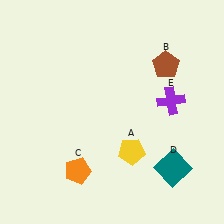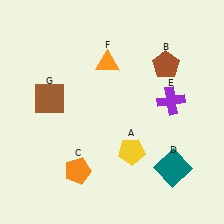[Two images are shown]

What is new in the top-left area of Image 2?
A brown square (G) was added in the top-left area of Image 2.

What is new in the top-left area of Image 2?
An orange triangle (F) was added in the top-left area of Image 2.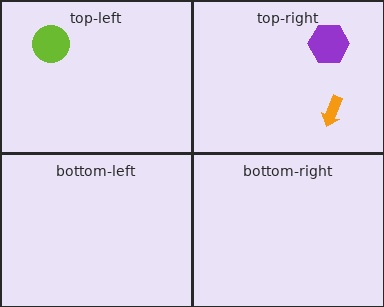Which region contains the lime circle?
The top-left region.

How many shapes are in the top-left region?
1.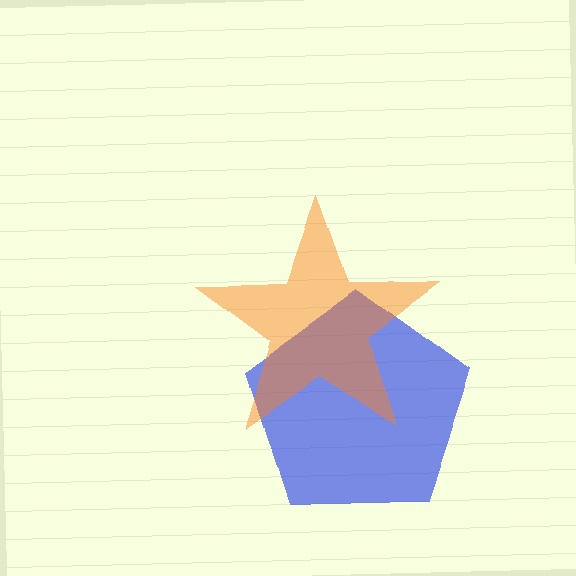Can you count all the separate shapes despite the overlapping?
Yes, there are 2 separate shapes.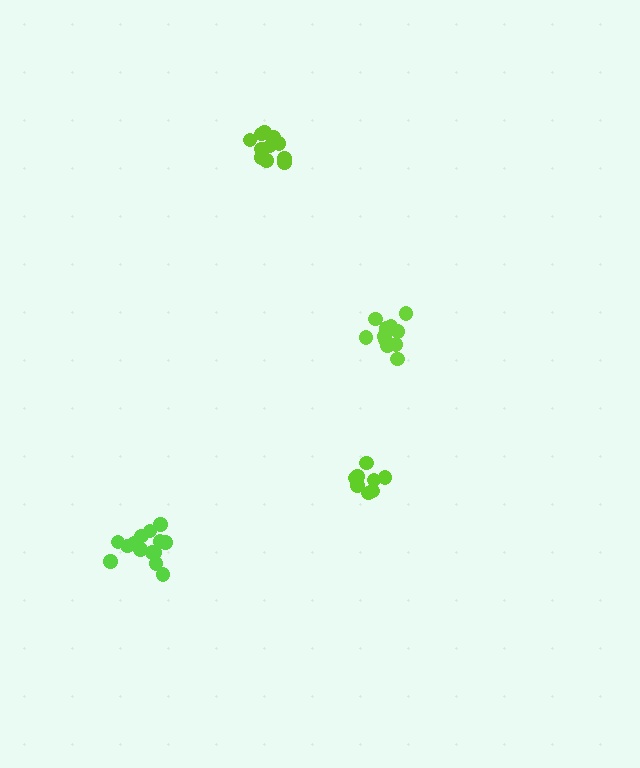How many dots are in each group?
Group 1: 8 dots, Group 2: 14 dots, Group 3: 12 dots, Group 4: 11 dots (45 total).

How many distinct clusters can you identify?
There are 4 distinct clusters.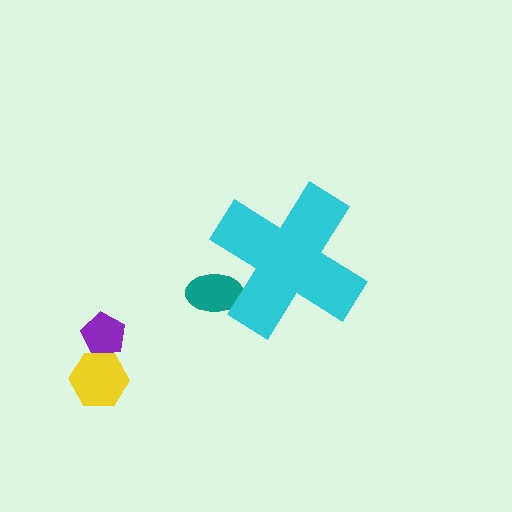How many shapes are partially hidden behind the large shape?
1 shape is partially hidden.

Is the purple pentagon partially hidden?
No, the purple pentagon is fully visible.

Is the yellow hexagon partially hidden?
No, the yellow hexagon is fully visible.